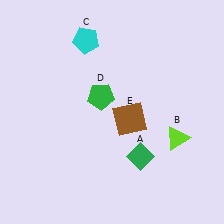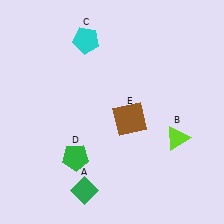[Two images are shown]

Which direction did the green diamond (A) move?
The green diamond (A) moved left.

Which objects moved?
The objects that moved are: the green diamond (A), the green pentagon (D).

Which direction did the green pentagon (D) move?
The green pentagon (D) moved down.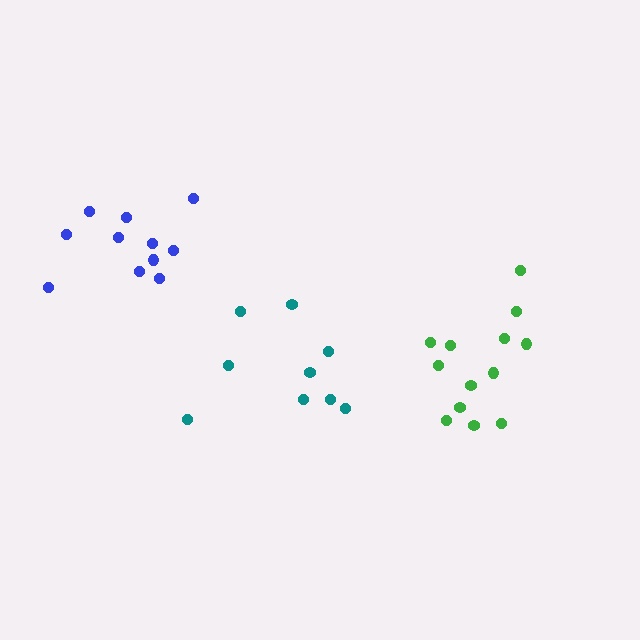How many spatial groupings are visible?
There are 3 spatial groupings.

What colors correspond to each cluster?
The clusters are colored: teal, green, blue.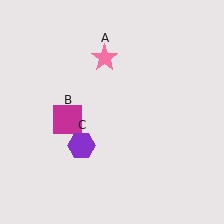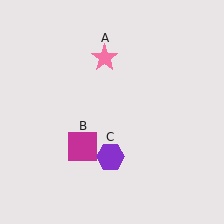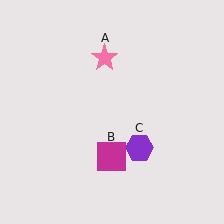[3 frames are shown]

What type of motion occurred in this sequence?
The magenta square (object B), purple hexagon (object C) rotated counterclockwise around the center of the scene.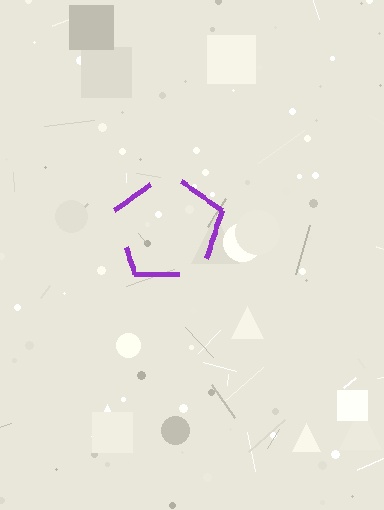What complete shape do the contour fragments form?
The contour fragments form a pentagon.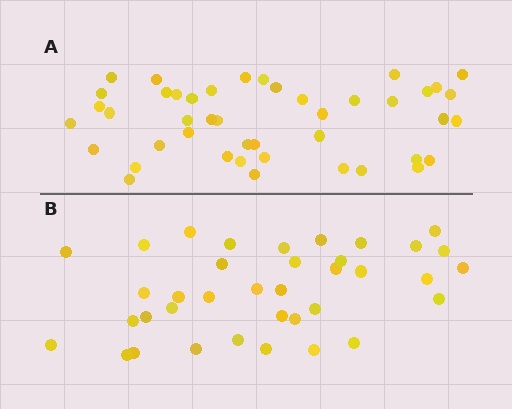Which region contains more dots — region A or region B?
Region A (the top region) has more dots.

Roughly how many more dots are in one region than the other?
Region A has roughly 8 or so more dots than region B.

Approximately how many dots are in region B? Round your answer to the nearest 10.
About 40 dots. (The exact count is 37, which rounds to 40.)